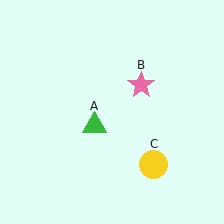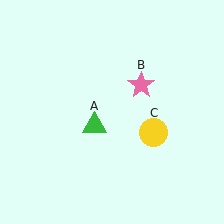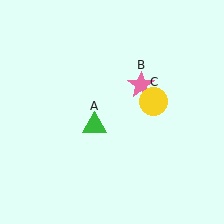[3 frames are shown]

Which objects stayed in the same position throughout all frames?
Green triangle (object A) and pink star (object B) remained stationary.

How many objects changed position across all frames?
1 object changed position: yellow circle (object C).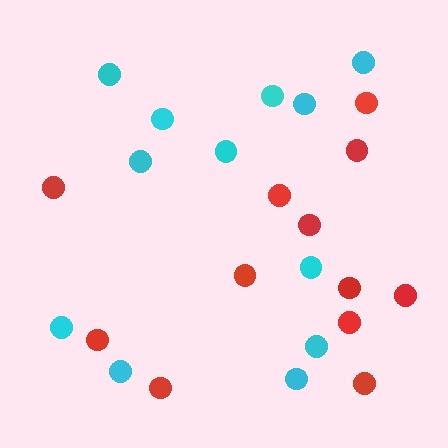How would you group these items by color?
There are 2 groups: one group of red circles (12) and one group of cyan circles (12).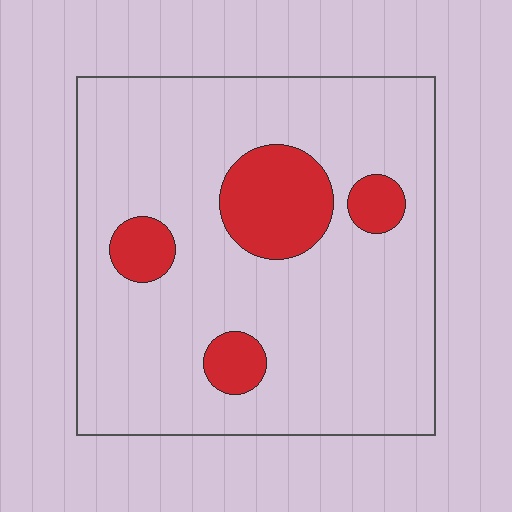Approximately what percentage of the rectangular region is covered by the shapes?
Approximately 15%.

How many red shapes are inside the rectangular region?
4.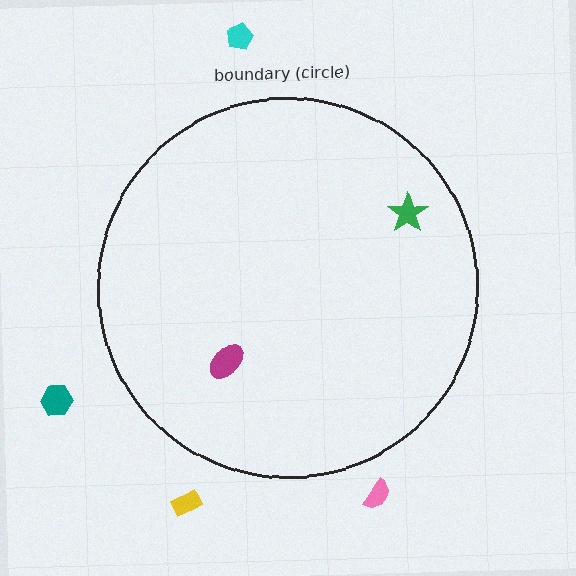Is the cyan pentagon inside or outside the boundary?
Outside.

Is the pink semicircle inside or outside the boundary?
Outside.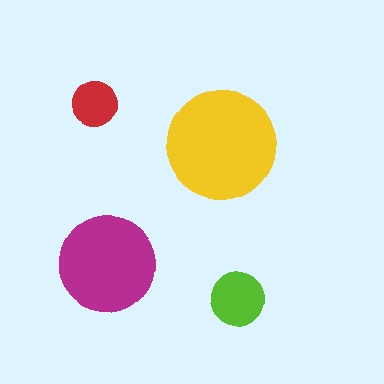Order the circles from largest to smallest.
the yellow one, the magenta one, the lime one, the red one.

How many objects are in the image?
There are 4 objects in the image.